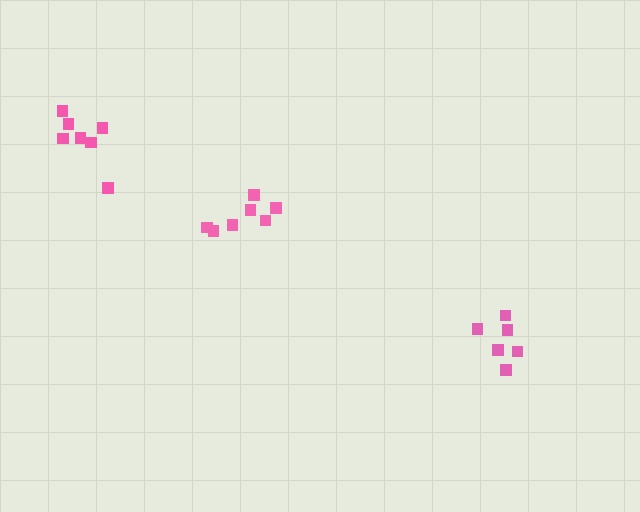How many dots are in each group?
Group 1: 7 dots, Group 2: 7 dots, Group 3: 6 dots (20 total).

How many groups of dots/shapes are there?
There are 3 groups.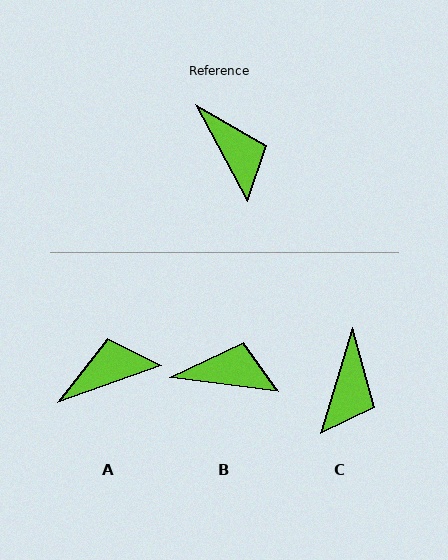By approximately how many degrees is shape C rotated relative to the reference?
Approximately 45 degrees clockwise.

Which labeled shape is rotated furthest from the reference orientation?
A, about 82 degrees away.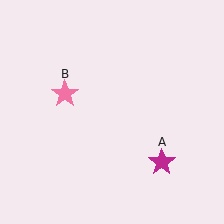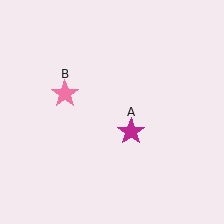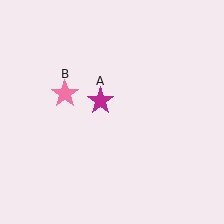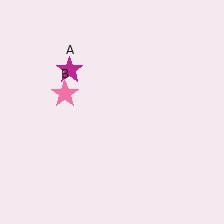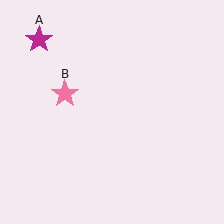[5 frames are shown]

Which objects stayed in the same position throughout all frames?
Pink star (object B) remained stationary.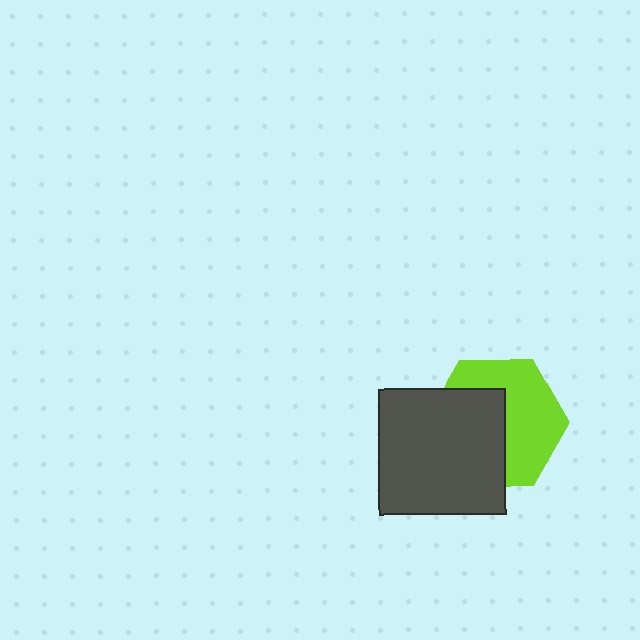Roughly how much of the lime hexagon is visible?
About half of it is visible (roughly 52%).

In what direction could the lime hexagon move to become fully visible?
The lime hexagon could move right. That would shift it out from behind the dark gray square entirely.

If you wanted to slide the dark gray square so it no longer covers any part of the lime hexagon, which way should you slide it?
Slide it left — that is the most direct way to separate the two shapes.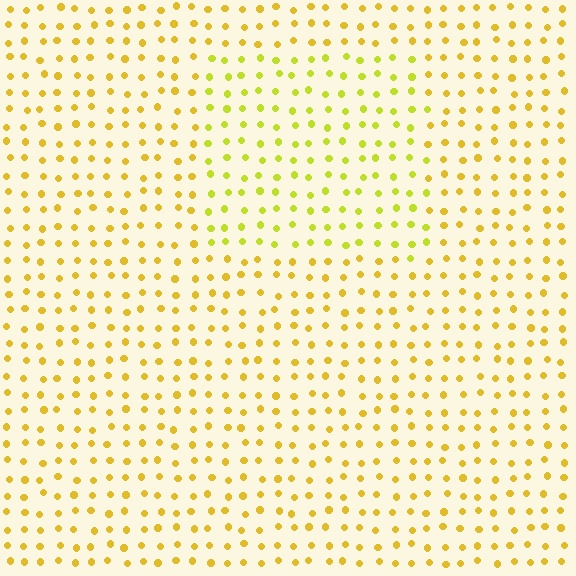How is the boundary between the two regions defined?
The boundary is defined purely by a slight shift in hue (about 24 degrees). Spacing, size, and orientation are identical on both sides.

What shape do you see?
I see a rectangle.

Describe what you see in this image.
The image is filled with small yellow elements in a uniform arrangement. A rectangle-shaped region is visible where the elements are tinted to a slightly different hue, forming a subtle color boundary.